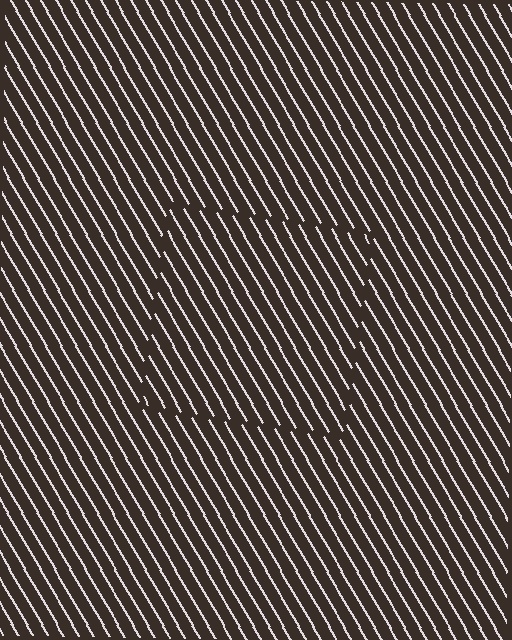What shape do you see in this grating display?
An illusory square. The interior of the shape contains the same grating, shifted by half a period — the contour is defined by the phase discontinuity where line-ends from the inner and outer gratings abut.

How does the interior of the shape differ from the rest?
The interior of the shape contains the same grating, shifted by half a period — the contour is defined by the phase discontinuity where line-ends from the inner and outer gratings abut.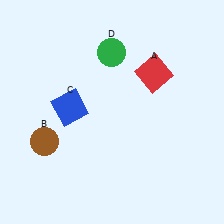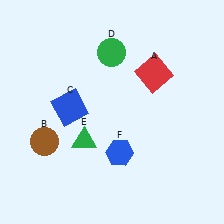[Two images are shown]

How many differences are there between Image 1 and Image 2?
There are 2 differences between the two images.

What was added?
A green triangle (E), a blue hexagon (F) were added in Image 2.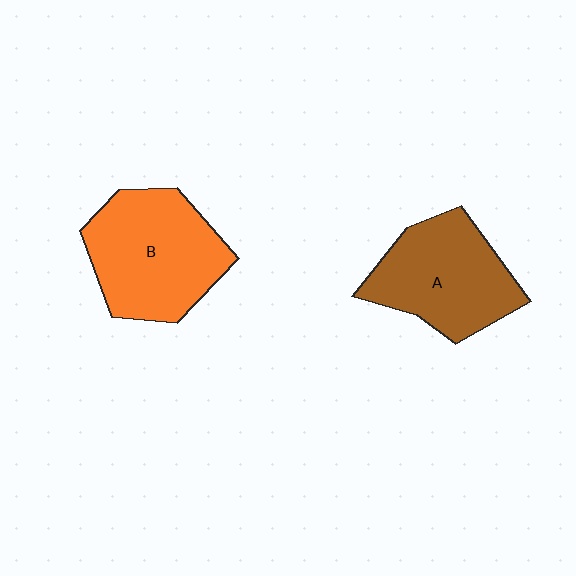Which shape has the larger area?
Shape B (orange).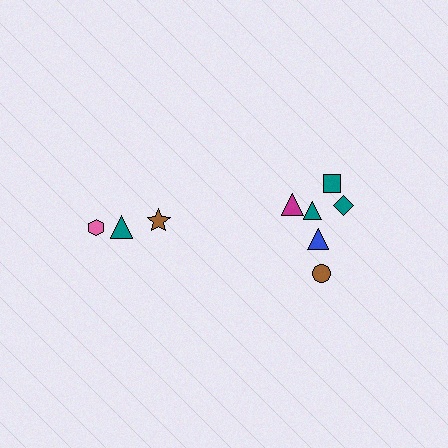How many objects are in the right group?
There are 6 objects.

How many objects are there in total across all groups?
There are 9 objects.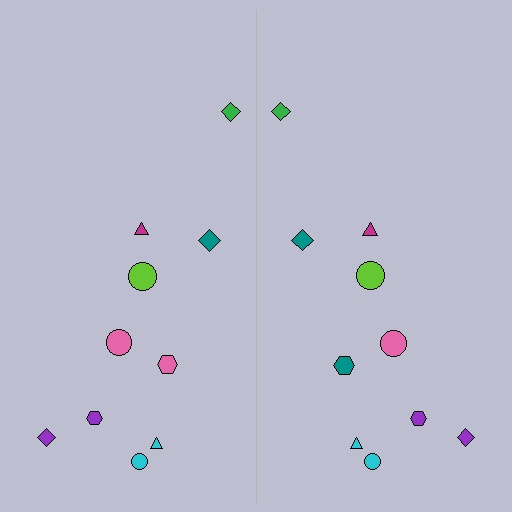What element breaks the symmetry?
The teal hexagon on the right side breaks the symmetry — its mirror counterpart is pink.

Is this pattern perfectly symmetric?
No, the pattern is not perfectly symmetric. The teal hexagon on the right side breaks the symmetry — its mirror counterpart is pink.